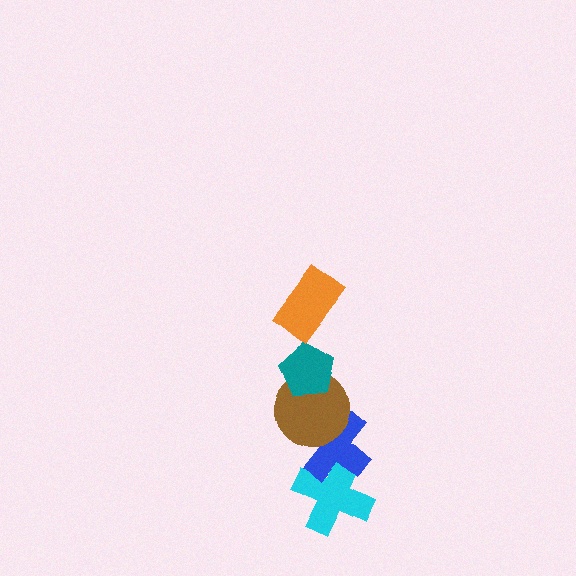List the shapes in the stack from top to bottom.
From top to bottom: the orange rectangle, the teal pentagon, the brown circle, the blue cross, the cyan cross.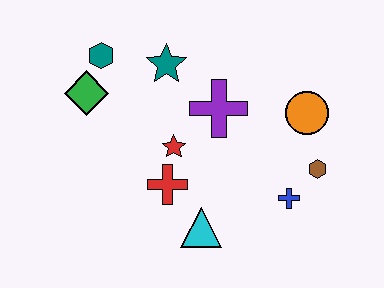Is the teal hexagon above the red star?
Yes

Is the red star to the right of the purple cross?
No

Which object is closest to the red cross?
The red star is closest to the red cross.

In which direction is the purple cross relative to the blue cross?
The purple cross is above the blue cross.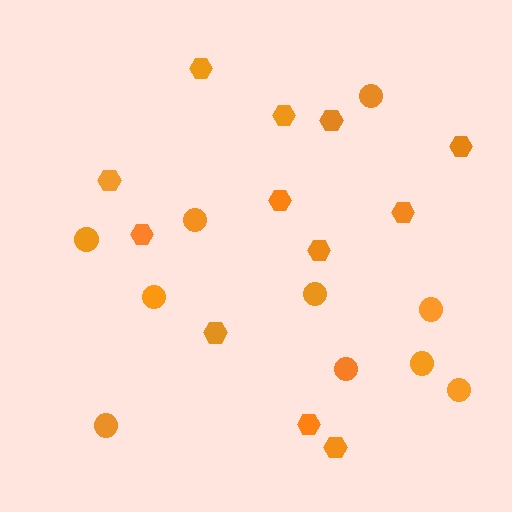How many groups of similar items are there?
There are 2 groups: one group of hexagons (12) and one group of circles (10).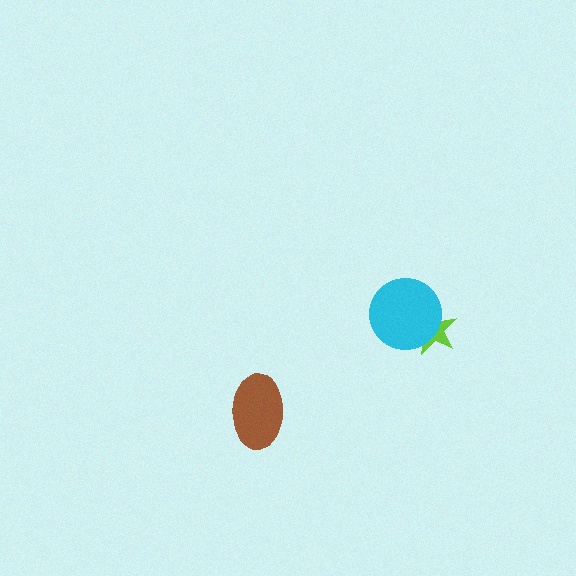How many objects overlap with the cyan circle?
1 object overlaps with the cyan circle.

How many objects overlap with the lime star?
1 object overlaps with the lime star.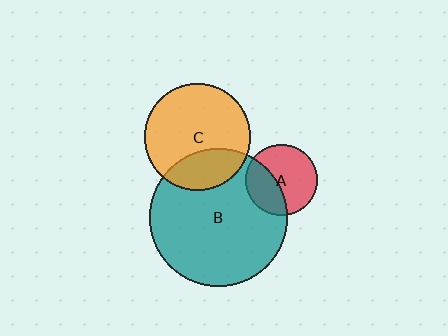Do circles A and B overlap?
Yes.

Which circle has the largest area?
Circle B (teal).